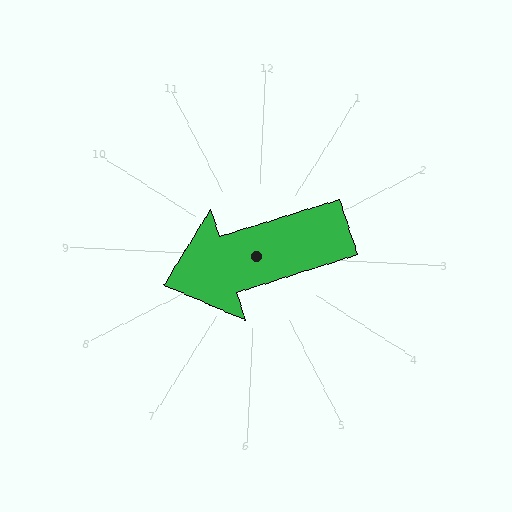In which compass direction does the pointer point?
West.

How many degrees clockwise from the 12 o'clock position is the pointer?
Approximately 250 degrees.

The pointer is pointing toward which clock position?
Roughly 8 o'clock.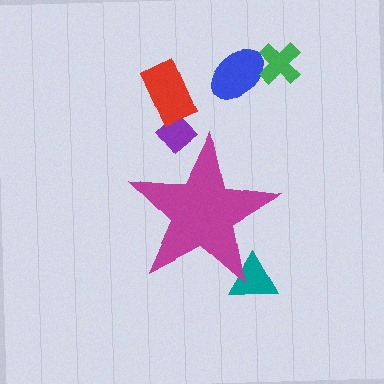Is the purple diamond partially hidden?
Yes, the purple diamond is partially hidden behind the magenta star.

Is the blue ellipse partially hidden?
No, the blue ellipse is fully visible.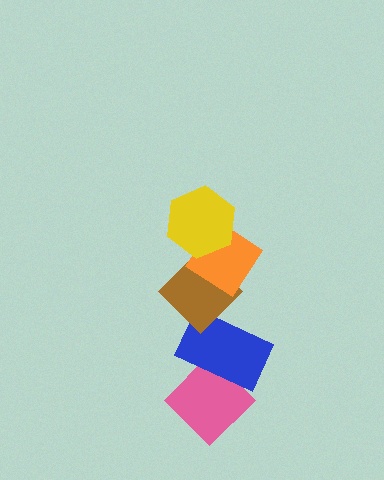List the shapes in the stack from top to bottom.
From top to bottom: the yellow hexagon, the orange diamond, the brown diamond, the blue rectangle, the pink diamond.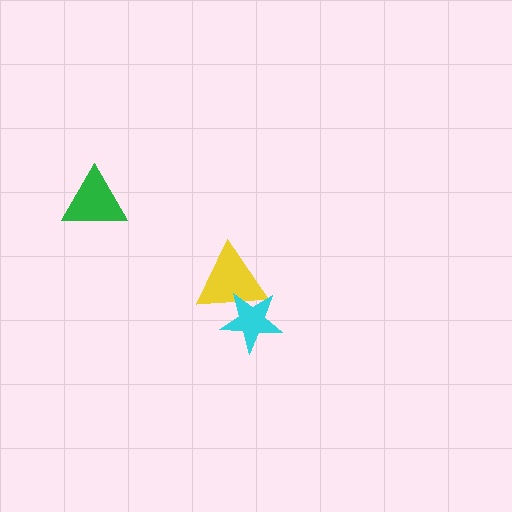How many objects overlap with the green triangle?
0 objects overlap with the green triangle.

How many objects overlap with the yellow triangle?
1 object overlaps with the yellow triangle.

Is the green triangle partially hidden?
No, no other shape covers it.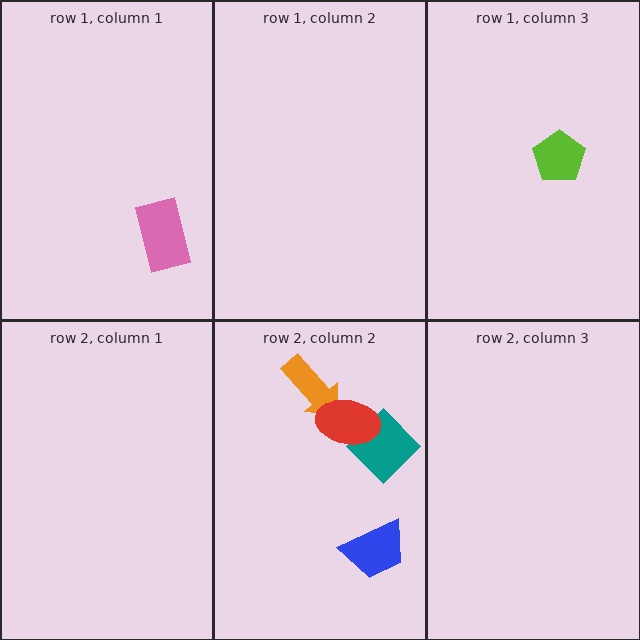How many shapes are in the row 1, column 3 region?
1.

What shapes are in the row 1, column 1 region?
The pink rectangle.